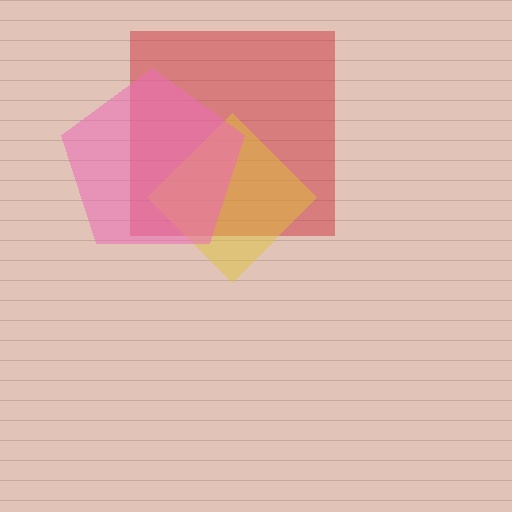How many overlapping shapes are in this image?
There are 3 overlapping shapes in the image.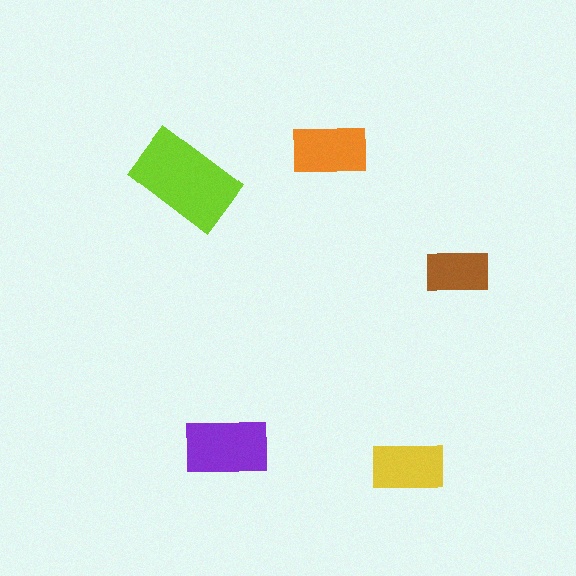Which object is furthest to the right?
The brown rectangle is rightmost.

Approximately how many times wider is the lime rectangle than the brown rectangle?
About 1.5 times wider.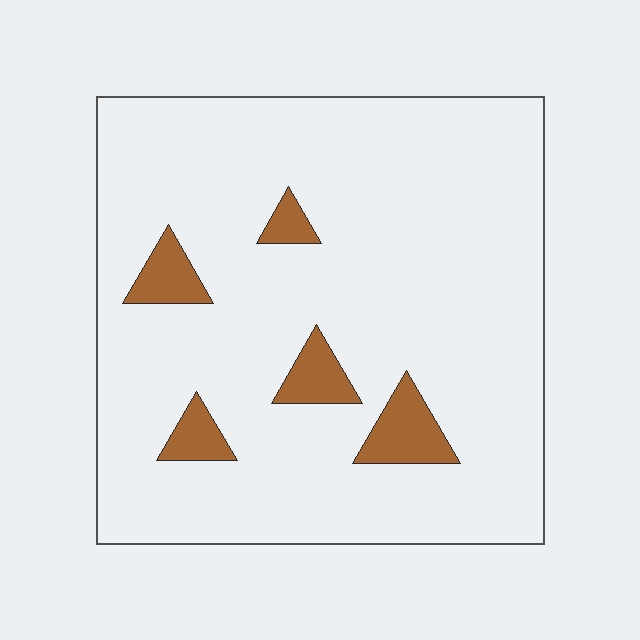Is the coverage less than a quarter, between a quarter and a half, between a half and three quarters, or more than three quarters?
Less than a quarter.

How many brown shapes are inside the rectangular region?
5.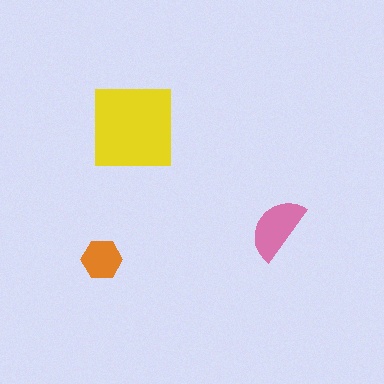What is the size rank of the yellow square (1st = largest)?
1st.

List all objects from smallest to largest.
The orange hexagon, the pink semicircle, the yellow square.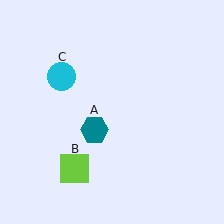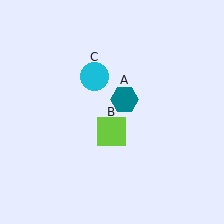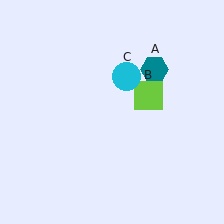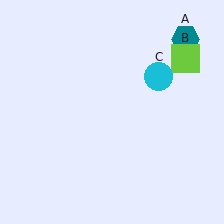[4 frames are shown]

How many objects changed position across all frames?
3 objects changed position: teal hexagon (object A), lime square (object B), cyan circle (object C).